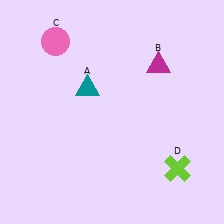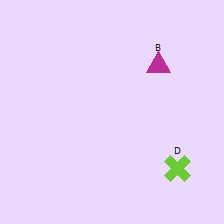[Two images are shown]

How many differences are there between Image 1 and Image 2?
There are 2 differences between the two images.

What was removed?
The teal triangle (A), the pink circle (C) were removed in Image 2.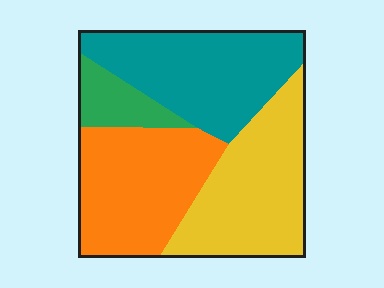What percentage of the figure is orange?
Orange takes up between a quarter and a half of the figure.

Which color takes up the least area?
Green, at roughly 10%.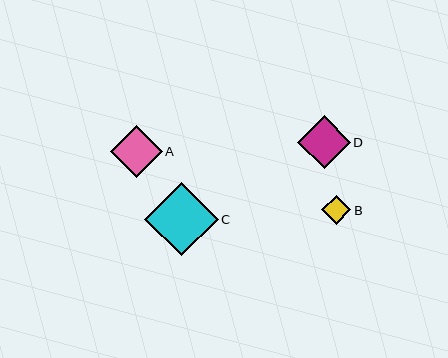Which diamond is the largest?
Diamond C is the largest with a size of approximately 73 pixels.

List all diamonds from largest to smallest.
From largest to smallest: C, D, A, B.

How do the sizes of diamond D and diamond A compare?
Diamond D and diamond A are approximately the same size.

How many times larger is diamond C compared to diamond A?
Diamond C is approximately 1.4 times the size of diamond A.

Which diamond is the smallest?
Diamond B is the smallest with a size of approximately 29 pixels.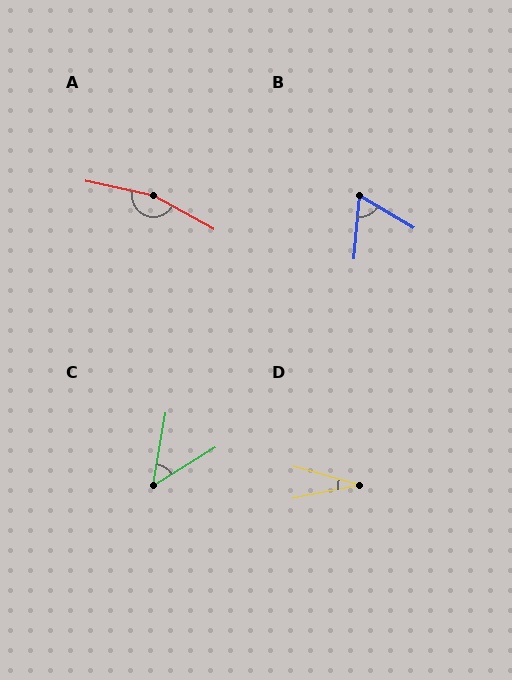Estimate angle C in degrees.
Approximately 49 degrees.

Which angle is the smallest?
D, at approximately 27 degrees.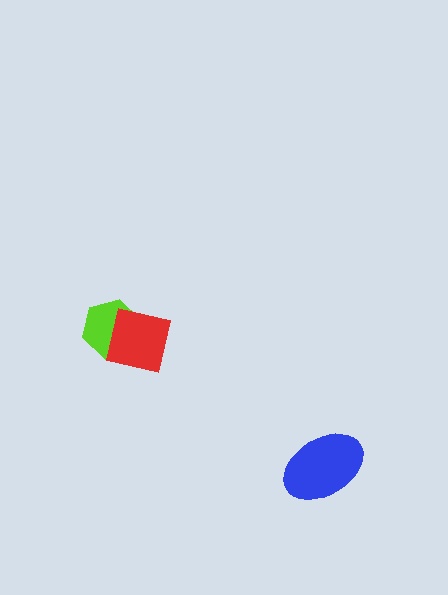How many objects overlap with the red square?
1 object overlaps with the red square.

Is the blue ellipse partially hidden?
No, no other shape covers it.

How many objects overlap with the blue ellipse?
0 objects overlap with the blue ellipse.